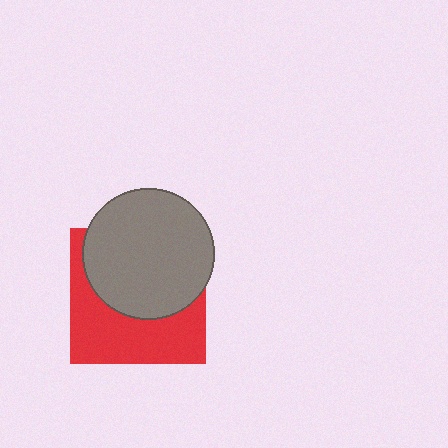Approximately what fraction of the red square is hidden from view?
Roughly 54% of the red square is hidden behind the gray circle.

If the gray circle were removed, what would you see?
You would see the complete red square.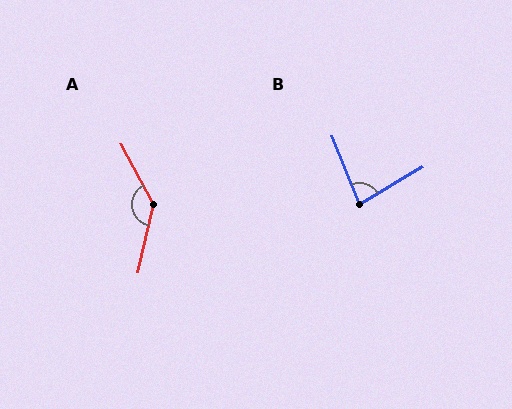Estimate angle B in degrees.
Approximately 81 degrees.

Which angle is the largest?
A, at approximately 139 degrees.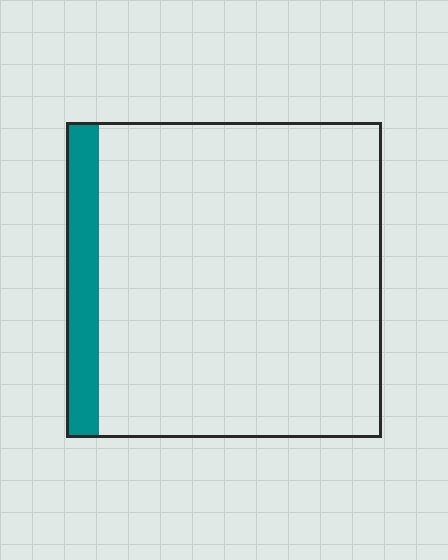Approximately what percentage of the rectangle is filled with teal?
Approximately 10%.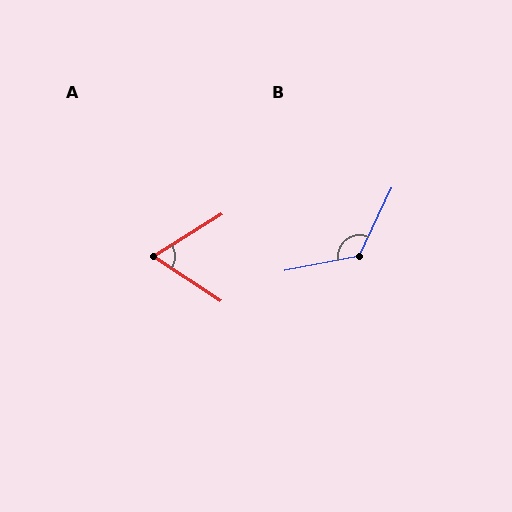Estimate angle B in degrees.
Approximately 126 degrees.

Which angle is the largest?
B, at approximately 126 degrees.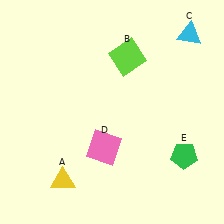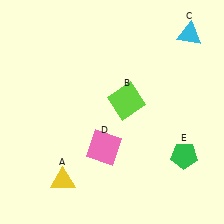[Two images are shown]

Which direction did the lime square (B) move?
The lime square (B) moved down.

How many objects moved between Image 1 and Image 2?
1 object moved between the two images.